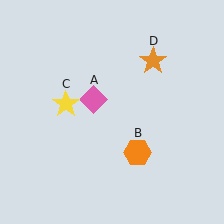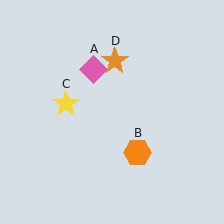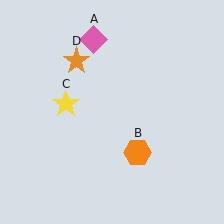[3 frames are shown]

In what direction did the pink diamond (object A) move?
The pink diamond (object A) moved up.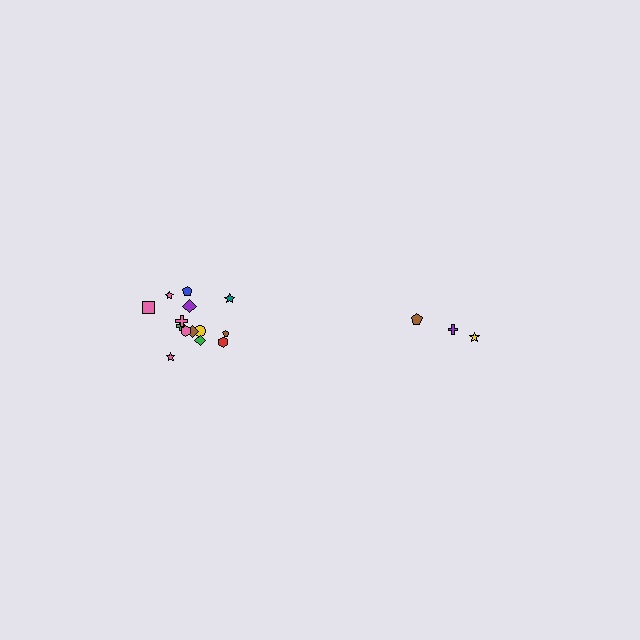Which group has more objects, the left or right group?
The left group.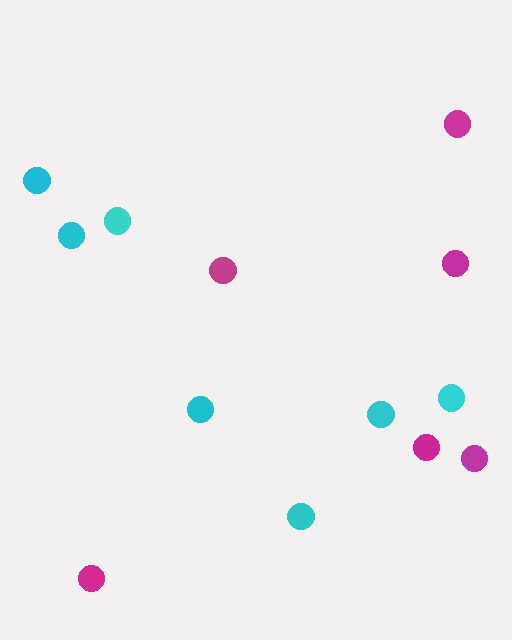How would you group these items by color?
There are 2 groups: one group of cyan circles (7) and one group of magenta circles (6).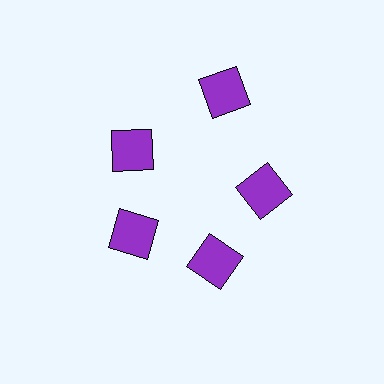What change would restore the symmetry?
The symmetry would be restored by moving it inward, back onto the ring so that all 5 squares sit at equal angles and equal distance from the center.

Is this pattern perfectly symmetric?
No. The 5 purple squares are arranged in a ring, but one element near the 1 o'clock position is pushed outward from the center, breaking the 5-fold rotational symmetry.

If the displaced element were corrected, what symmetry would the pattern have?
It would have 5-fold rotational symmetry — the pattern would map onto itself every 72 degrees.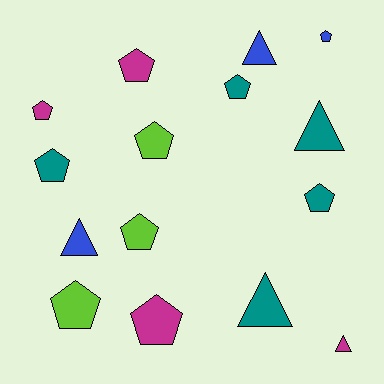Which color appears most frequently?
Teal, with 5 objects.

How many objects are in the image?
There are 15 objects.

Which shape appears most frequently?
Pentagon, with 10 objects.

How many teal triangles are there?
There are 2 teal triangles.